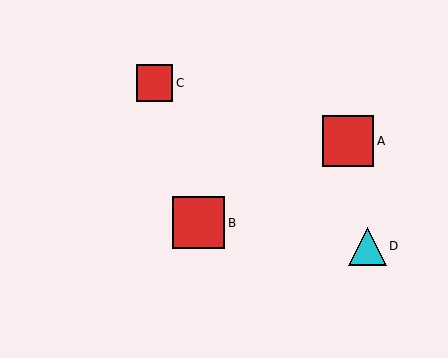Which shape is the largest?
The red square (labeled B) is the largest.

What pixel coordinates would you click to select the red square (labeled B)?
Click at (199, 223) to select the red square B.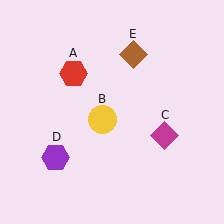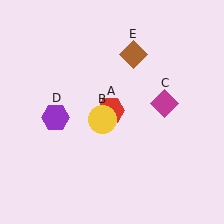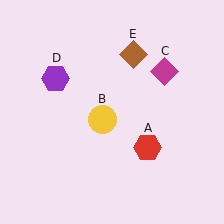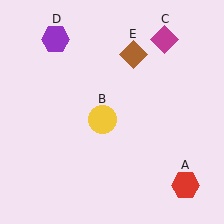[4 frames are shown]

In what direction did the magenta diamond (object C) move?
The magenta diamond (object C) moved up.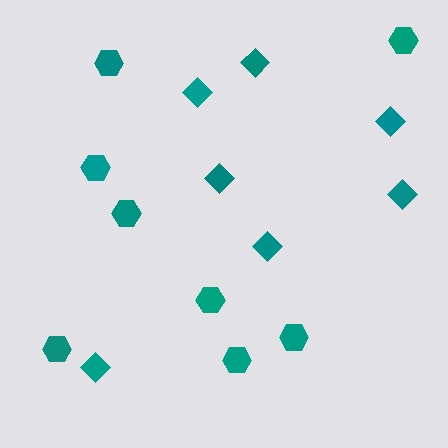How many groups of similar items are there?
There are 2 groups: one group of diamonds (7) and one group of hexagons (8).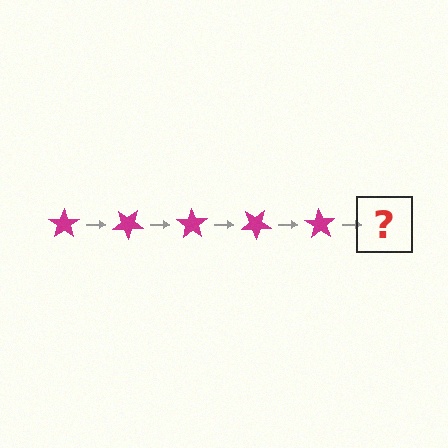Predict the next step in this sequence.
The next step is a magenta star rotated 175 degrees.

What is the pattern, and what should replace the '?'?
The pattern is that the star rotates 35 degrees each step. The '?' should be a magenta star rotated 175 degrees.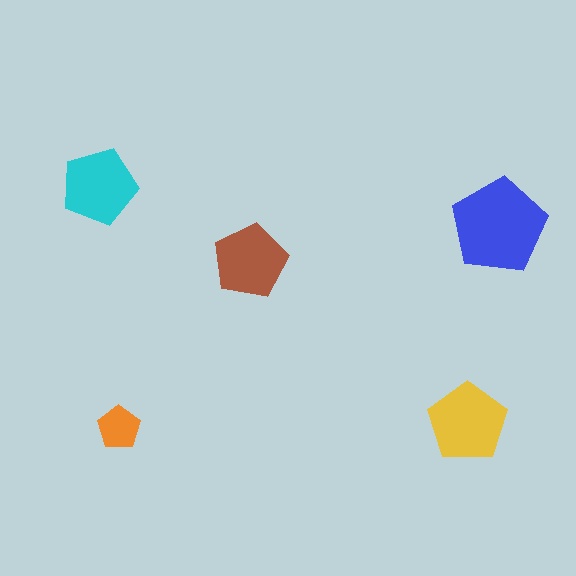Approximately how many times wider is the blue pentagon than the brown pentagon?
About 1.5 times wider.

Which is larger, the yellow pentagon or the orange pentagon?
The yellow one.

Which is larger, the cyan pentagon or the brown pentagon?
The cyan one.